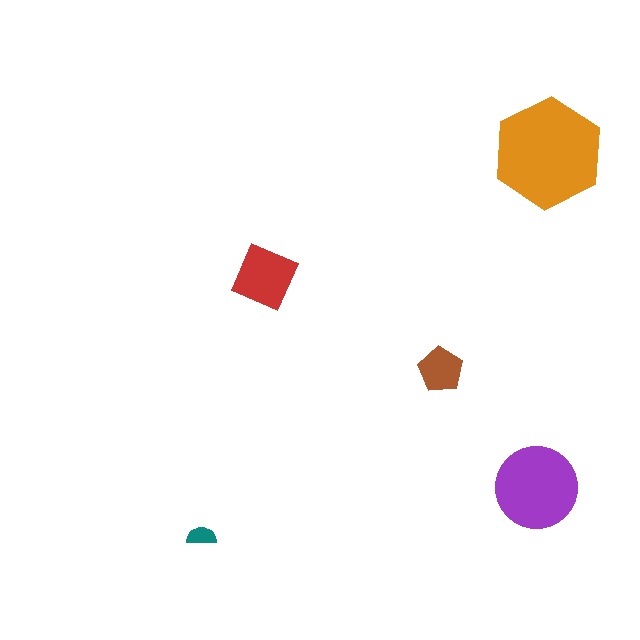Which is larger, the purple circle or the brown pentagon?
The purple circle.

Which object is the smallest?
The teal semicircle.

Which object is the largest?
The orange hexagon.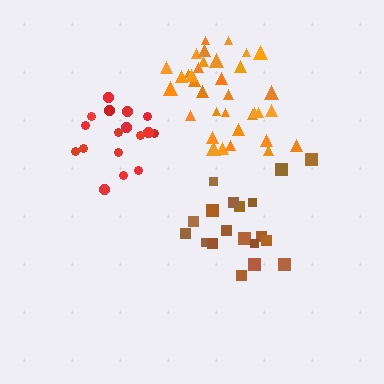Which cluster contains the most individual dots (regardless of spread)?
Orange (35).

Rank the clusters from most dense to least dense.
orange, red, brown.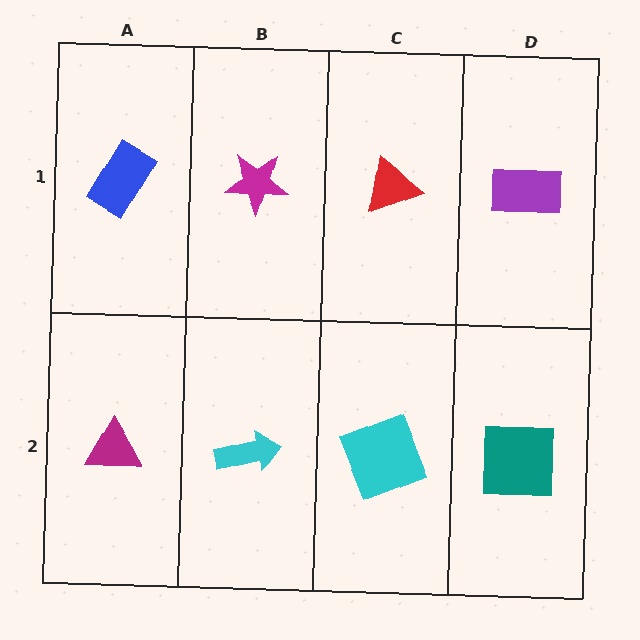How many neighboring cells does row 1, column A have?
2.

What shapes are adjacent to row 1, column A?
A magenta triangle (row 2, column A), a magenta star (row 1, column B).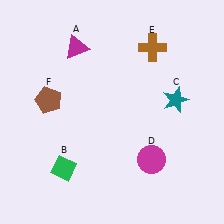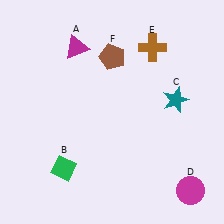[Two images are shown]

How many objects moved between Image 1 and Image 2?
2 objects moved between the two images.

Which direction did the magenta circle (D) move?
The magenta circle (D) moved right.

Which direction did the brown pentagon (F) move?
The brown pentagon (F) moved right.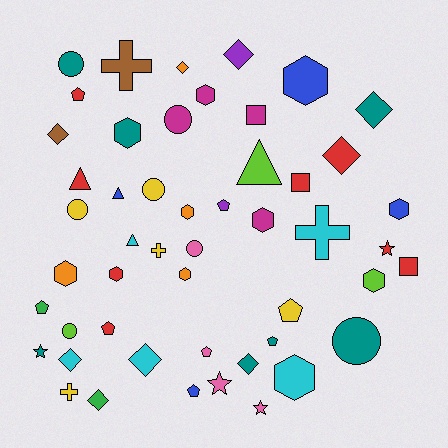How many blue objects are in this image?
There are 4 blue objects.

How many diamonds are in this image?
There are 9 diamonds.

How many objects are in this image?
There are 50 objects.